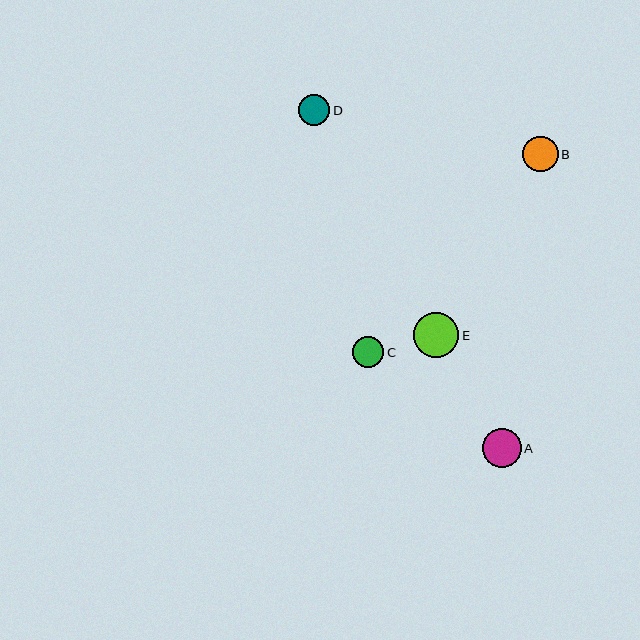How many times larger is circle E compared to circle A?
Circle E is approximately 1.2 times the size of circle A.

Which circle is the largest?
Circle E is the largest with a size of approximately 45 pixels.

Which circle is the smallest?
Circle D is the smallest with a size of approximately 31 pixels.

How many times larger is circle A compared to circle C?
Circle A is approximately 1.2 times the size of circle C.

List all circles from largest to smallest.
From largest to smallest: E, A, B, C, D.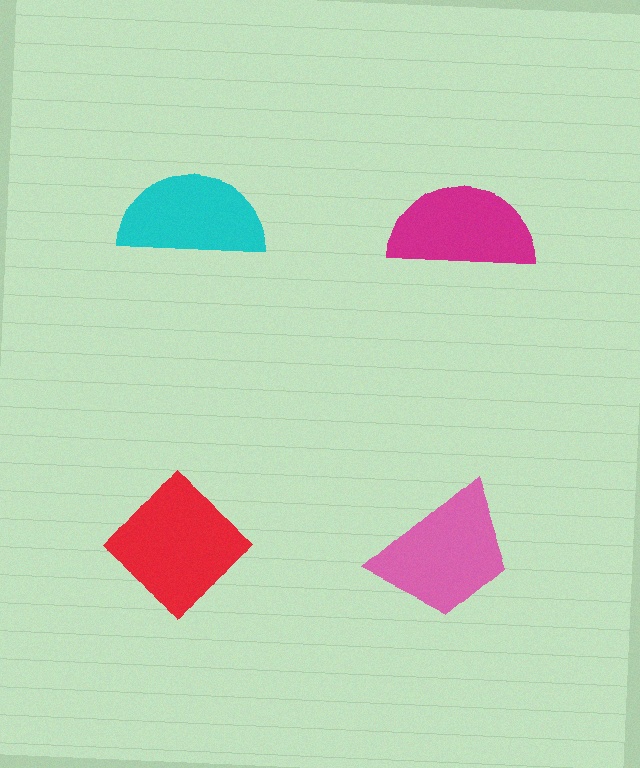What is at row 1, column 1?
A cyan semicircle.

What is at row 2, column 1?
A red diamond.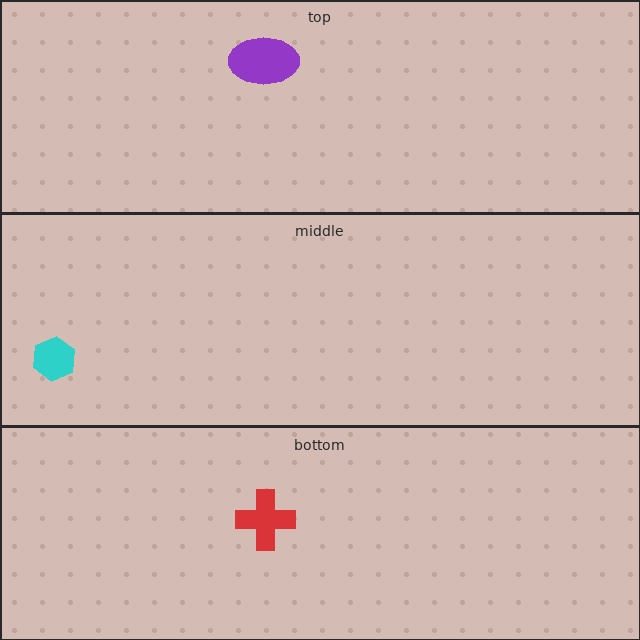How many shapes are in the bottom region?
1.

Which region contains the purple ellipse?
The top region.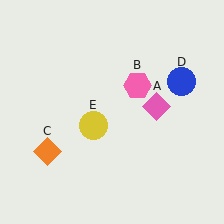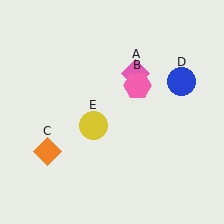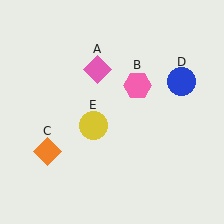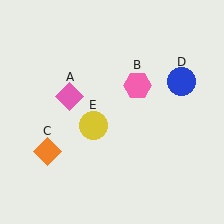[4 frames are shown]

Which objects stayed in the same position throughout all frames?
Pink hexagon (object B) and orange diamond (object C) and blue circle (object D) and yellow circle (object E) remained stationary.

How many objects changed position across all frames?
1 object changed position: pink diamond (object A).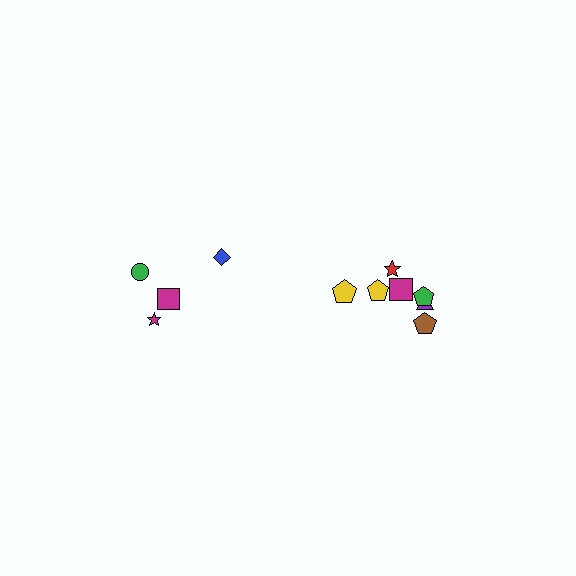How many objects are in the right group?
There are 7 objects.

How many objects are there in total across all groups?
There are 11 objects.